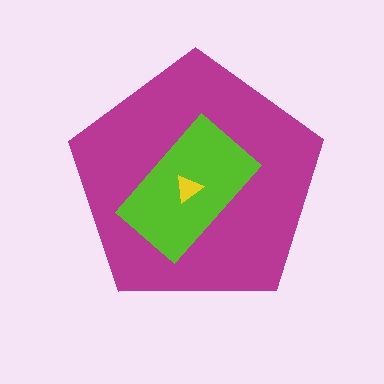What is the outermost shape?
The magenta pentagon.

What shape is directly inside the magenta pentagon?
The lime rectangle.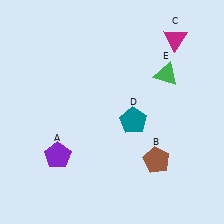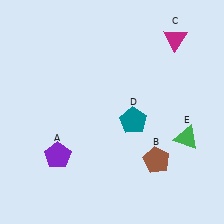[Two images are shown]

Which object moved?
The green triangle (E) moved down.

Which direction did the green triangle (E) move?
The green triangle (E) moved down.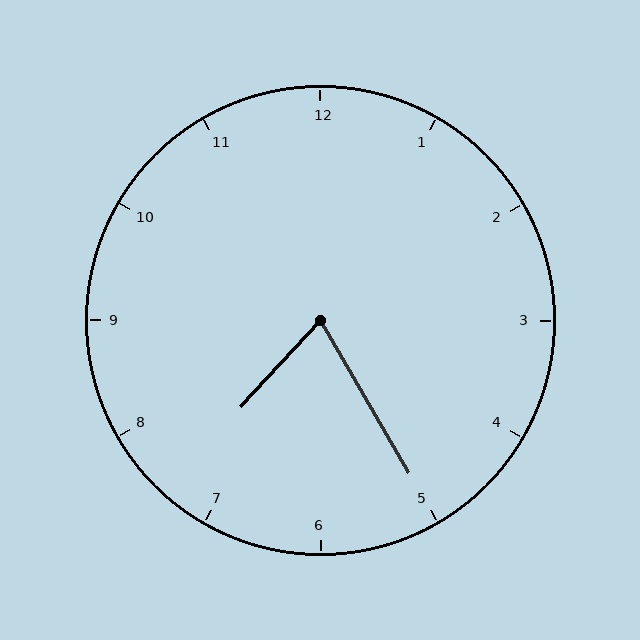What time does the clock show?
7:25.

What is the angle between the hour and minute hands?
Approximately 72 degrees.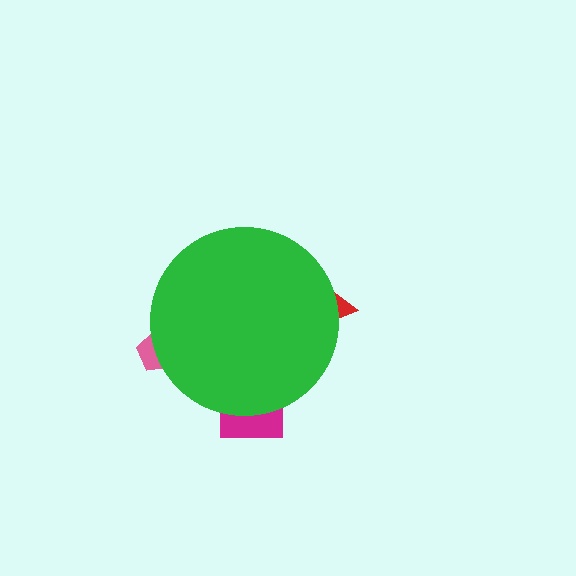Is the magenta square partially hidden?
Yes, the magenta square is partially hidden behind the green circle.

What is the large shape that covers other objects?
A green circle.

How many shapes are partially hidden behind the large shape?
3 shapes are partially hidden.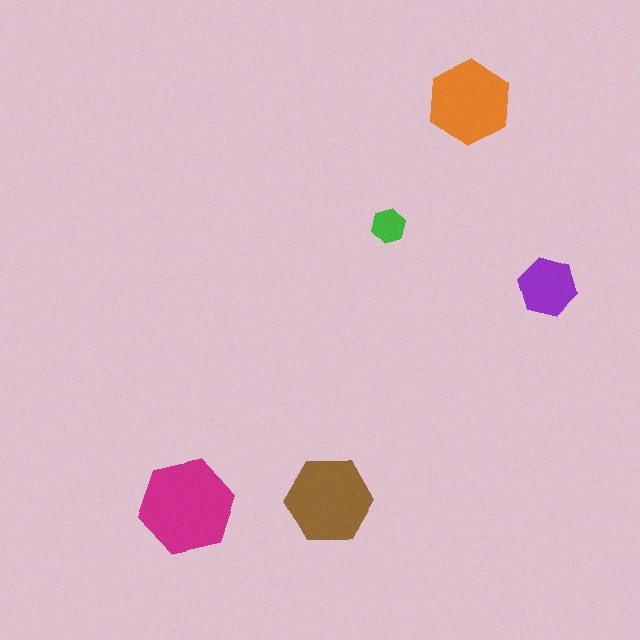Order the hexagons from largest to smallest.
the magenta one, the brown one, the orange one, the purple one, the green one.